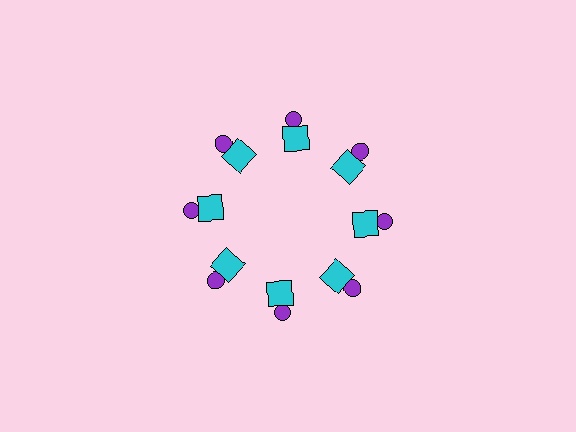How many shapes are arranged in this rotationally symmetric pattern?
There are 16 shapes, arranged in 8 groups of 2.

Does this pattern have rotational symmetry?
Yes, this pattern has 8-fold rotational symmetry. It looks the same after rotating 45 degrees around the center.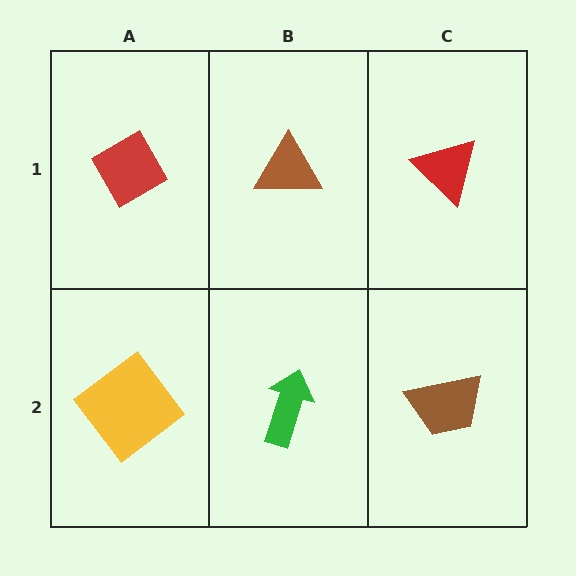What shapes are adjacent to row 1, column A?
A yellow diamond (row 2, column A), a brown triangle (row 1, column B).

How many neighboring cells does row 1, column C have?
2.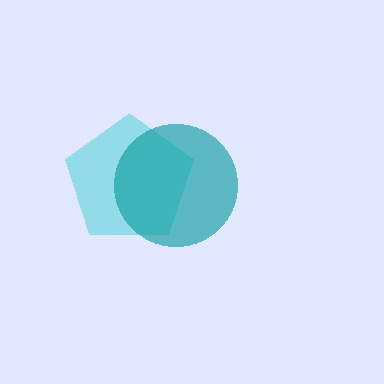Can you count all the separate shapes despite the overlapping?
Yes, there are 2 separate shapes.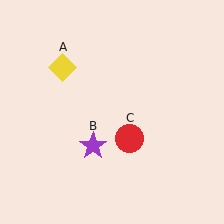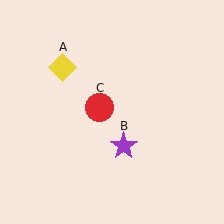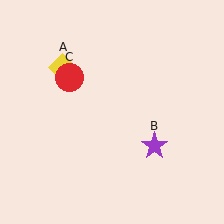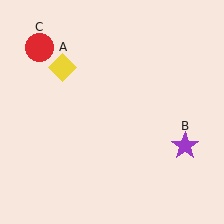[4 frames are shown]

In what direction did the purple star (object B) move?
The purple star (object B) moved right.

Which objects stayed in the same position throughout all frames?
Yellow diamond (object A) remained stationary.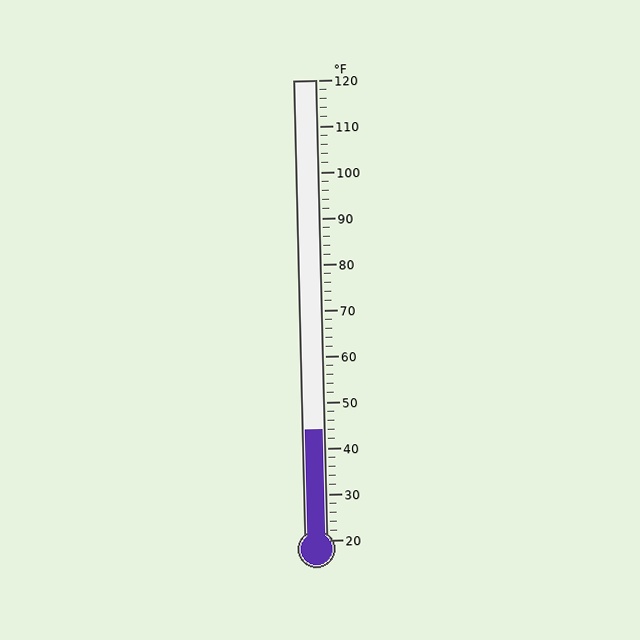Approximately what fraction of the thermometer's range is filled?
The thermometer is filled to approximately 25% of its range.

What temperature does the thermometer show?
The thermometer shows approximately 44°F.